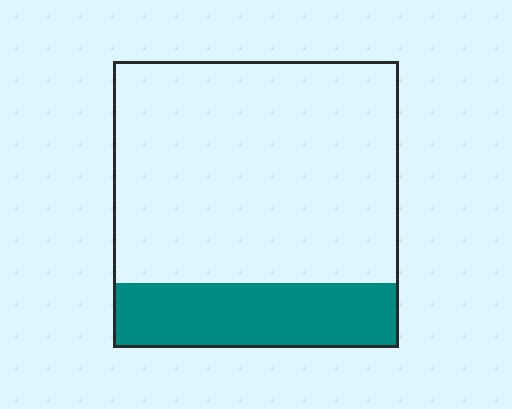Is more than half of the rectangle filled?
No.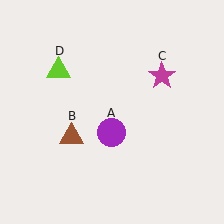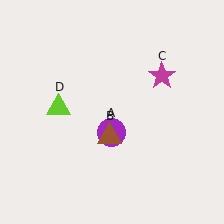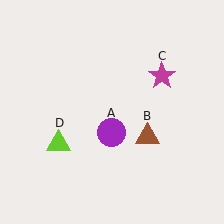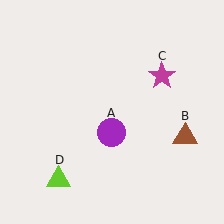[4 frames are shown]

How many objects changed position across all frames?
2 objects changed position: brown triangle (object B), lime triangle (object D).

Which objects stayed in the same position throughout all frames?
Purple circle (object A) and magenta star (object C) remained stationary.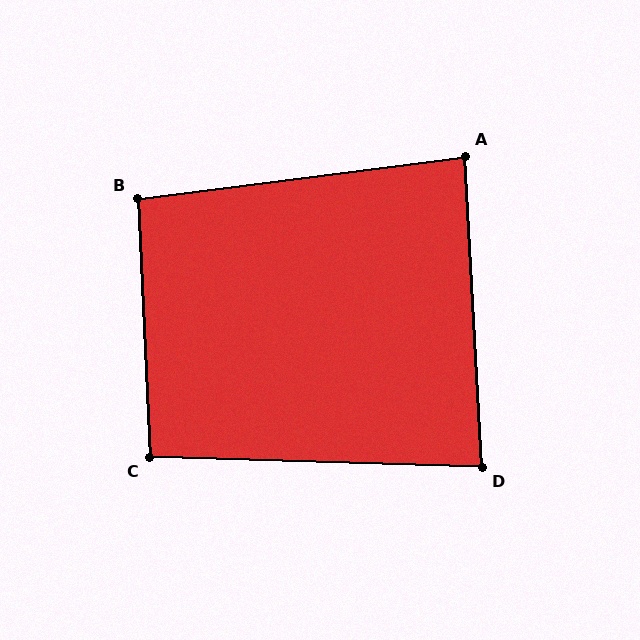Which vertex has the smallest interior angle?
D, at approximately 85 degrees.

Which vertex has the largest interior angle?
B, at approximately 95 degrees.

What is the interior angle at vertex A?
Approximately 86 degrees (approximately right).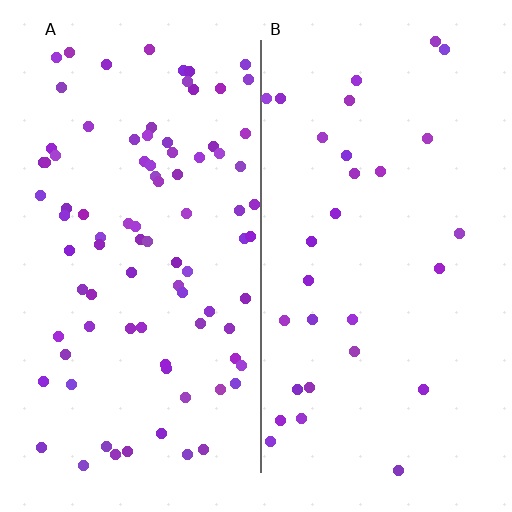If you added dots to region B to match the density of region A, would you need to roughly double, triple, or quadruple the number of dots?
Approximately triple.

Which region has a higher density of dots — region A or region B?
A (the left).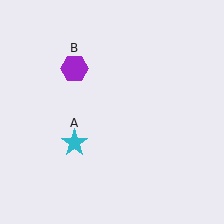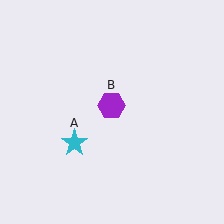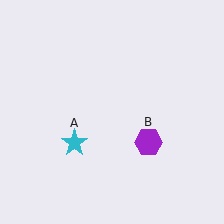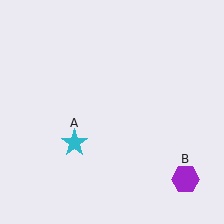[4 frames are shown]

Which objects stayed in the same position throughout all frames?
Cyan star (object A) remained stationary.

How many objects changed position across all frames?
1 object changed position: purple hexagon (object B).